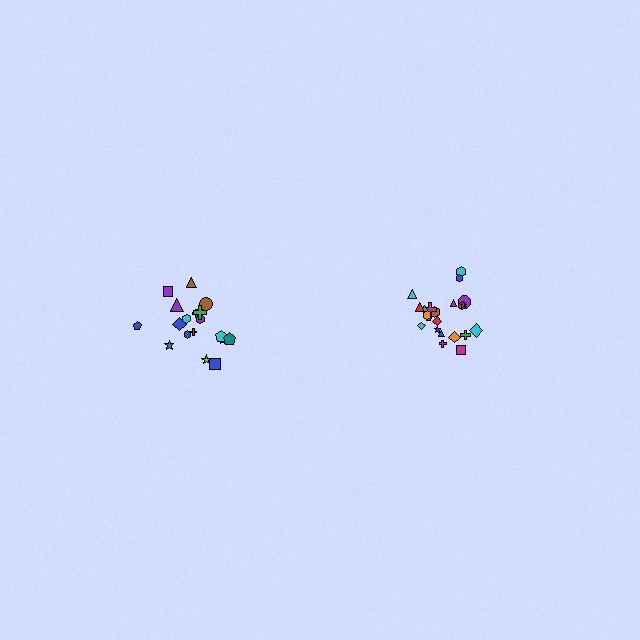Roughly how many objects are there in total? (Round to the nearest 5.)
Roughly 40 objects in total.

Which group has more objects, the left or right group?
The right group.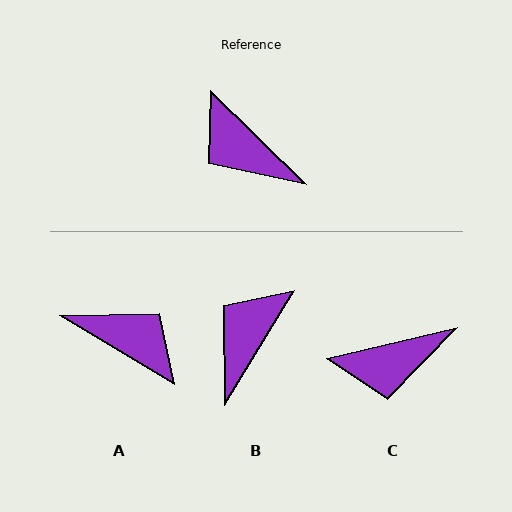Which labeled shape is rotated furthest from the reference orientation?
A, about 167 degrees away.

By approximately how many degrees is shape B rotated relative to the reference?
Approximately 77 degrees clockwise.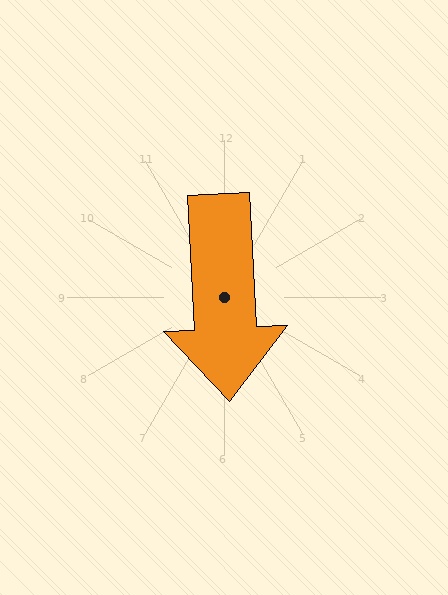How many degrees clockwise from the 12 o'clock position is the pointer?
Approximately 177 degrees.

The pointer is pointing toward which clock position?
Roughly 6 o'clock.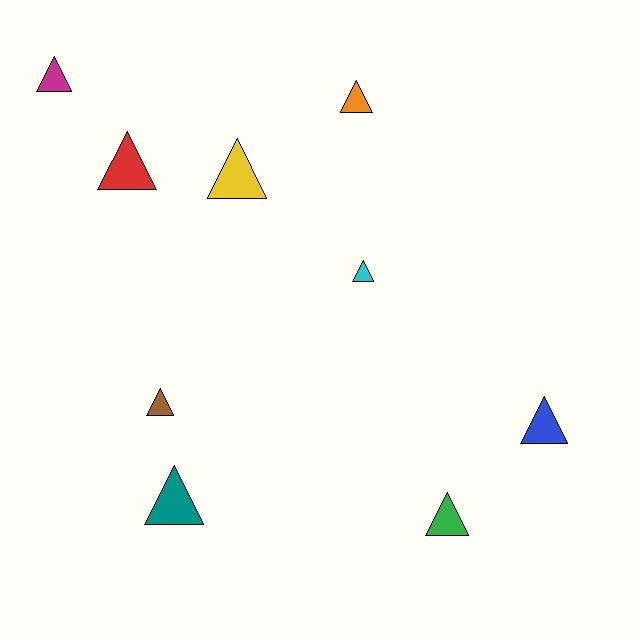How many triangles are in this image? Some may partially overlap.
There are 9 triangles.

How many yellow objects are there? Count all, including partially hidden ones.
There is 1 yellow object.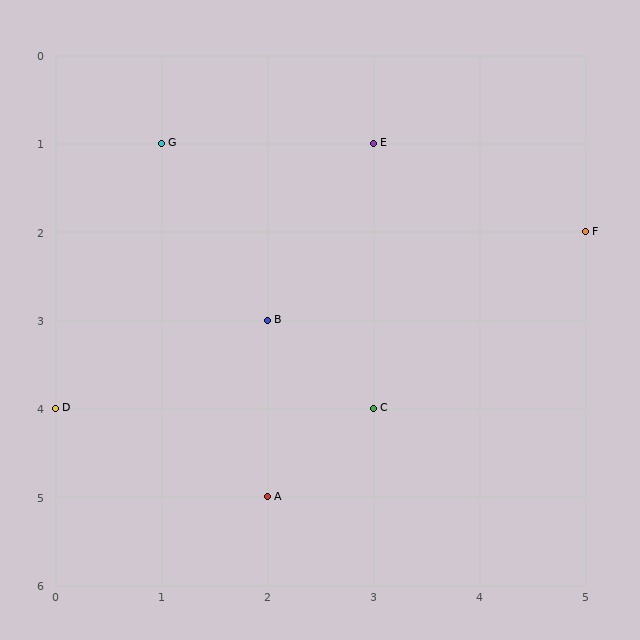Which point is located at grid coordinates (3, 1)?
Point E is at (3, 1).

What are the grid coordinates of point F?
Point F is at grid coordinates (5, 2).